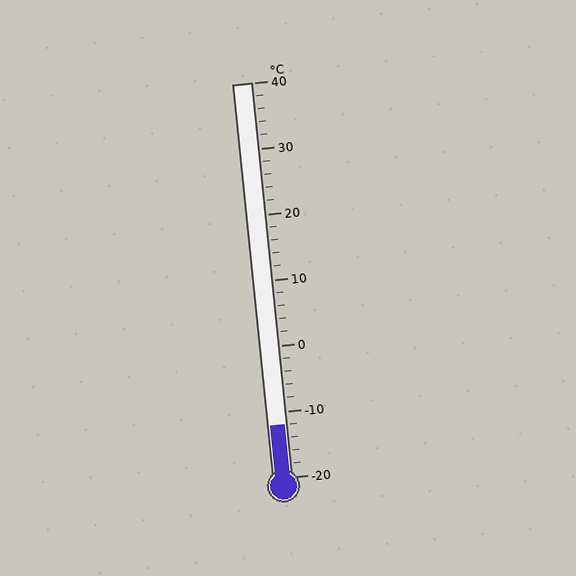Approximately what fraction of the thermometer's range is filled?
The thermometer is filled to approximately 15% of its range.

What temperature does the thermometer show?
The thermometer shows approximately -12°C.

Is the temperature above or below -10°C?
The temperature is below -10°C.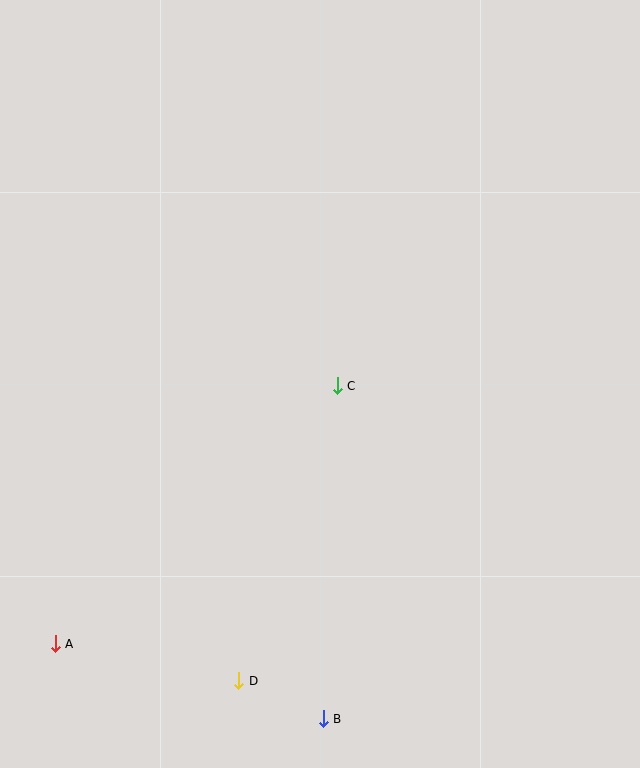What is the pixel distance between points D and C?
The distance between D and C is 311 pixels.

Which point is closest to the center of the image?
Point C at (337, 386) is closest to the center.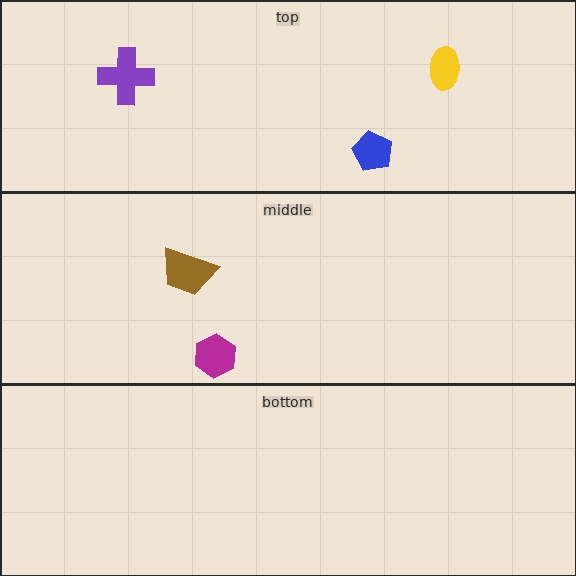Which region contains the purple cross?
The top region.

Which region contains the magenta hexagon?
The middle region.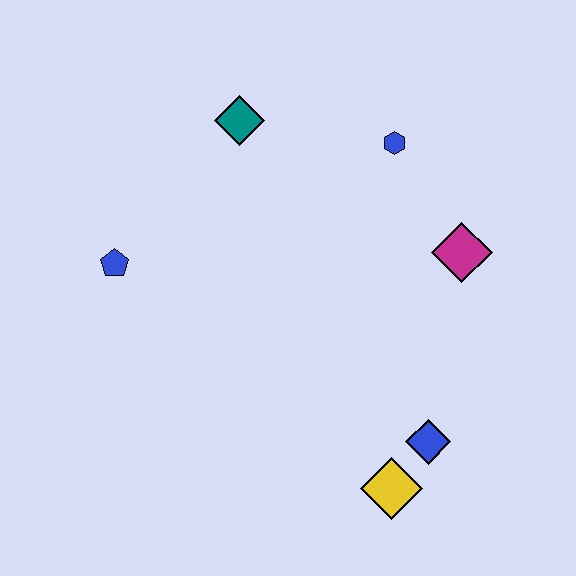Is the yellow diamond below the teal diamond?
Yes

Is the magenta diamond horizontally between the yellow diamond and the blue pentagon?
No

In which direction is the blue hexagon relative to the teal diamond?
The blue hexagon is to the right of the teal diamond.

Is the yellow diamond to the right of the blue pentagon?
Yes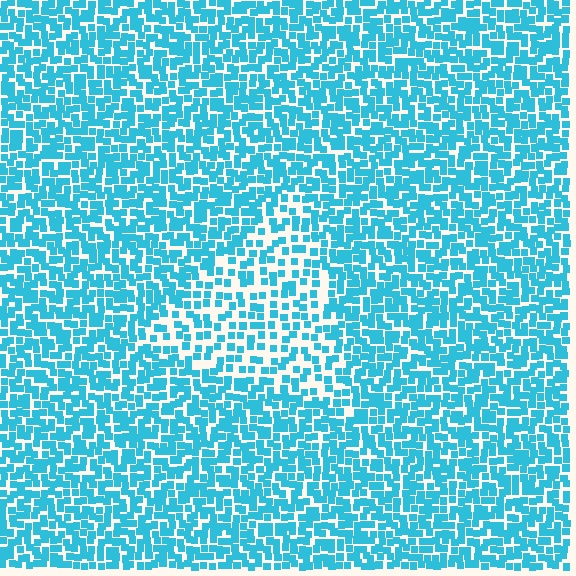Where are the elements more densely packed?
The elements are more densely packed outside the triangle boundary.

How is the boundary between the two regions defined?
The boundary is defined by a change in element density (approximately 1.8x ratio). All elements are the same color, size, and shape.